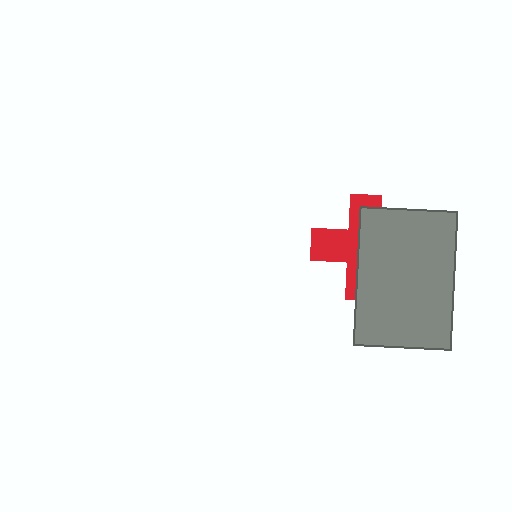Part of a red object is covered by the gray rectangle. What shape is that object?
It is a cross.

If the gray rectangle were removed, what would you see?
You would see the complete red cross.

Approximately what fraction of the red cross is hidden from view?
Roughly 56% of the red cross is hidden behind the gray rectangle.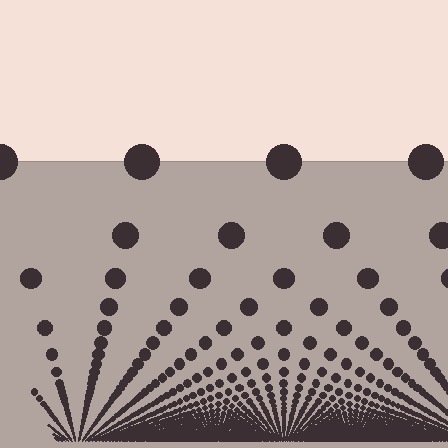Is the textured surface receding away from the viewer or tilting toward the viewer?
The surface appears to tilt toward the viewer. Texture elements get larger and sparser toward the top.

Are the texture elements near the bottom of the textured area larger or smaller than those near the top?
Smaller. The gradient is inverted — elements near the bottom are smaller and denser.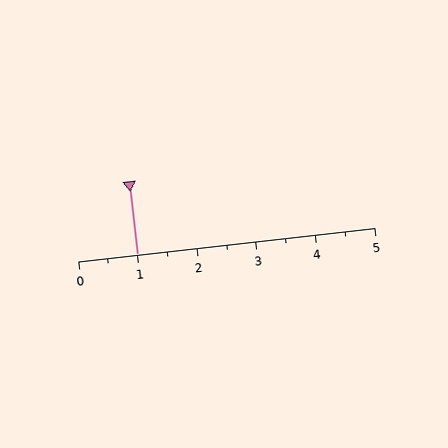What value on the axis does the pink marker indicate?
The marker indicates approximately 1.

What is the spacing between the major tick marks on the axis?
The major ticks are spaced 1 apart.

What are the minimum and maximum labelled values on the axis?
The axis runs from 0 to 5.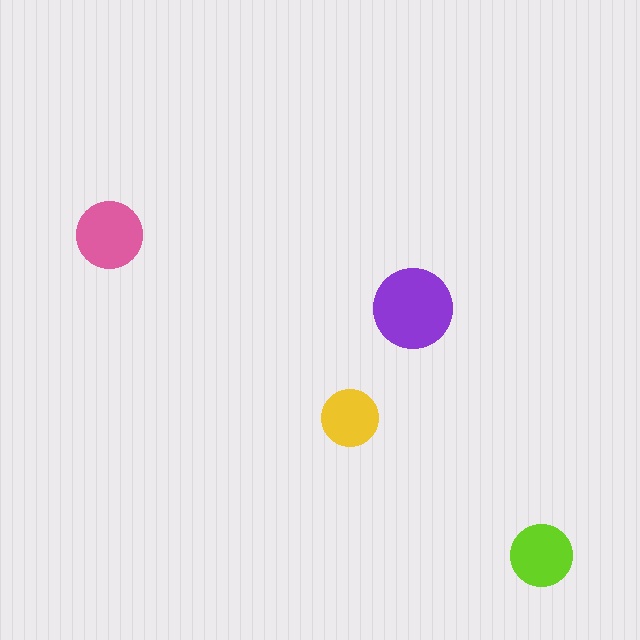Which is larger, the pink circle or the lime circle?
The pink one.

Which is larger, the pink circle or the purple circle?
The purple one.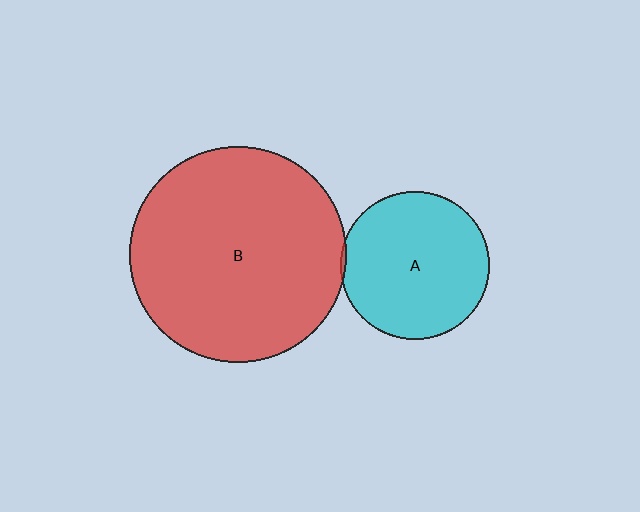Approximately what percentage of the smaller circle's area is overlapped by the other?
Approximately 5%.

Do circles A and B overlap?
Yes.